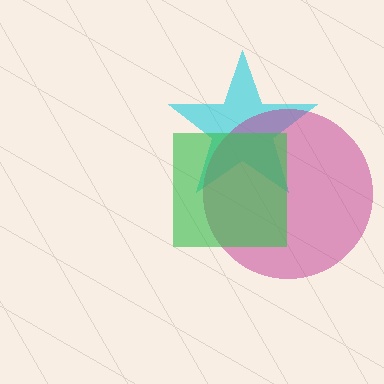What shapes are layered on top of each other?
The layered shapes are: a cyan star, a magenta circle, a green square.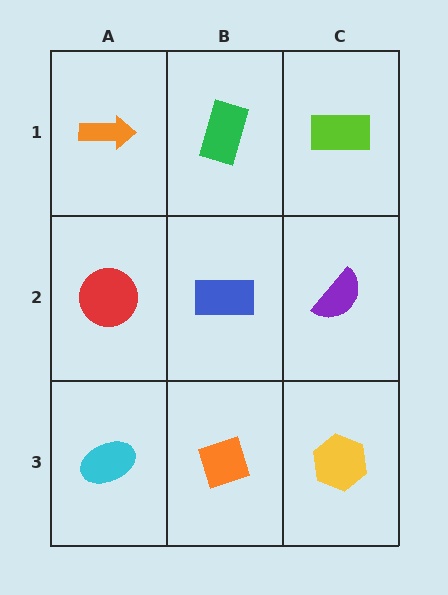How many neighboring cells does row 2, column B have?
4.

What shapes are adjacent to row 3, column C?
A purple semicircle (row 2, column C), an orange diamond (row 3, column B).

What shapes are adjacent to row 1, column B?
A blue rectangle (row 2, column B), an orange arrow (row 1, column A), a lime rectangle (row 1, column C).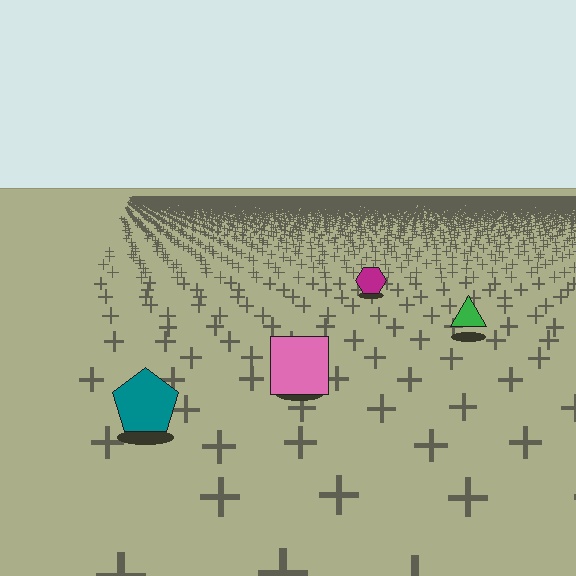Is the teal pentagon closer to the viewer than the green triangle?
Yes. The teal pentagon is closer — you can tell from the texture gradient: the ground texture is coarser near it.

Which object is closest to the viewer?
The teal pentagon is closest. The texture marks near it are larger and more spread out.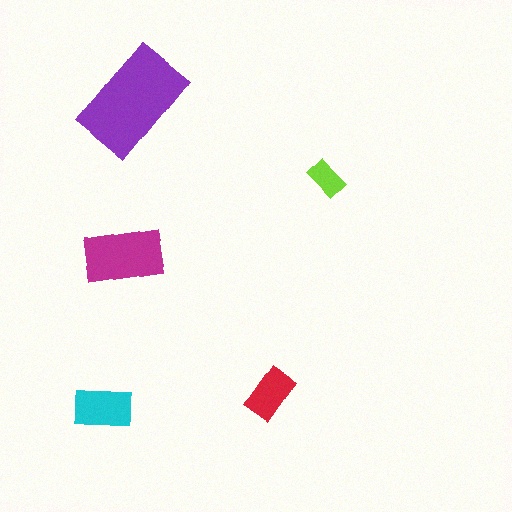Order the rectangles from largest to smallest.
the purple one, the magenta one, the cyan one, the red one, the lime one.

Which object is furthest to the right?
The lime rectangle is rightmost.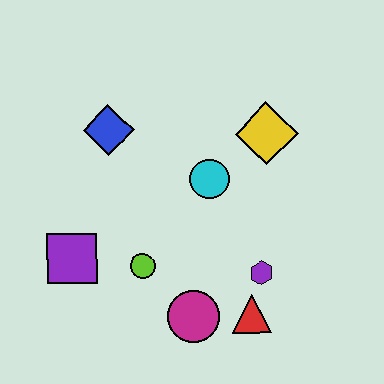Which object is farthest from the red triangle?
The blue diamond is farthest from the red triangle.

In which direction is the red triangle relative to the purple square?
The red triangle is to the right of the purple square.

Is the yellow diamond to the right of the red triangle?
Yes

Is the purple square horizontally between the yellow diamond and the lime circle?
No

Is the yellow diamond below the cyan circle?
No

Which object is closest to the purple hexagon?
The red triangle is closest to the purple hexagon.